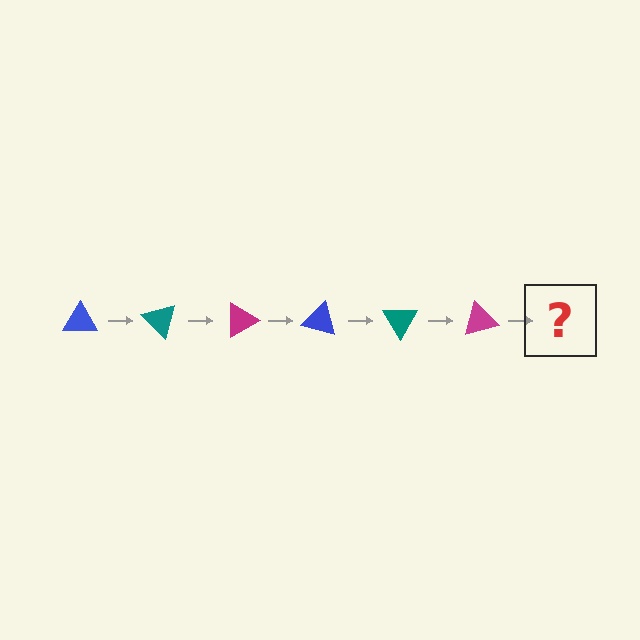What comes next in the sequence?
The next element should be a blue triangle, rotated 270 degrees from the start.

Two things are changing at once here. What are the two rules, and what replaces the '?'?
The two rules are that it rotates 45 degrees each step and the color cycles through blue, teal, and magenta. The '?' should be a blue triangle, rotated 270 degrees from the start.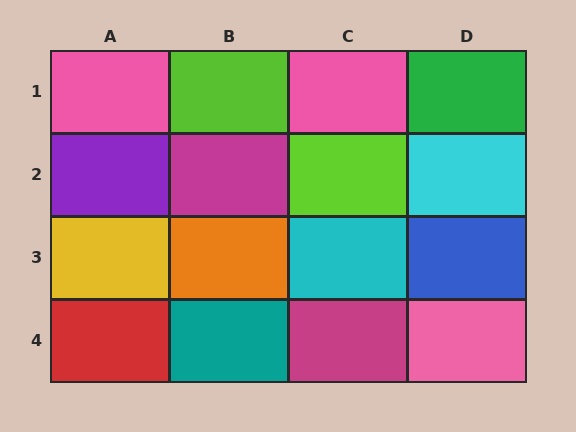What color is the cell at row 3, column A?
Yellow.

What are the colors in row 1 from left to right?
Pink, lime, pink, green.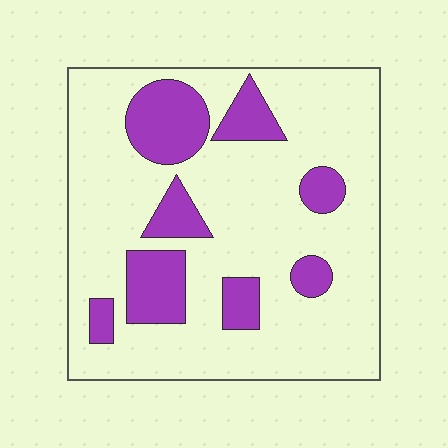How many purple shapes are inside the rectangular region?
8.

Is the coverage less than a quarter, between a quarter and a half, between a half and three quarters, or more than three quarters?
Less than a quarter.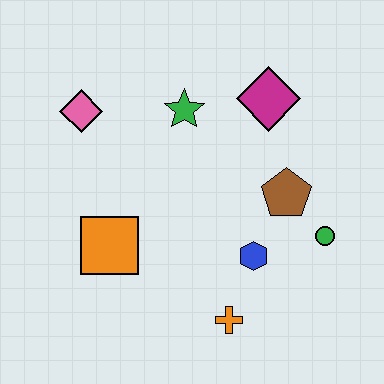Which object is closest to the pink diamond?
The green star is closest to the pink diamond.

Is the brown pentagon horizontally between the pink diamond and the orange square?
No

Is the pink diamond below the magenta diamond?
Yes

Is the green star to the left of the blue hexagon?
Yes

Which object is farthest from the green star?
The orange cross is farthest from the green star.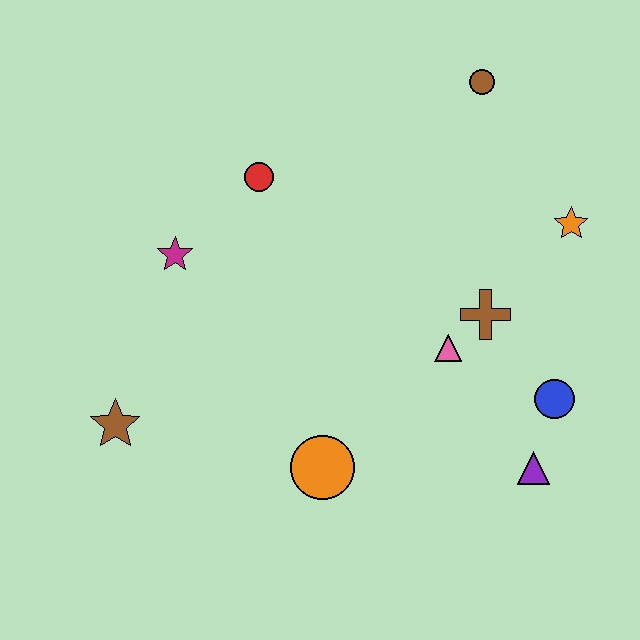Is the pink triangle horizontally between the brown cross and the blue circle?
No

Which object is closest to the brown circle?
The orange star is closest to the brown circle.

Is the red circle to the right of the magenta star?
Yes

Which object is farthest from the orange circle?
The brown circle is farthest from the orange circle.